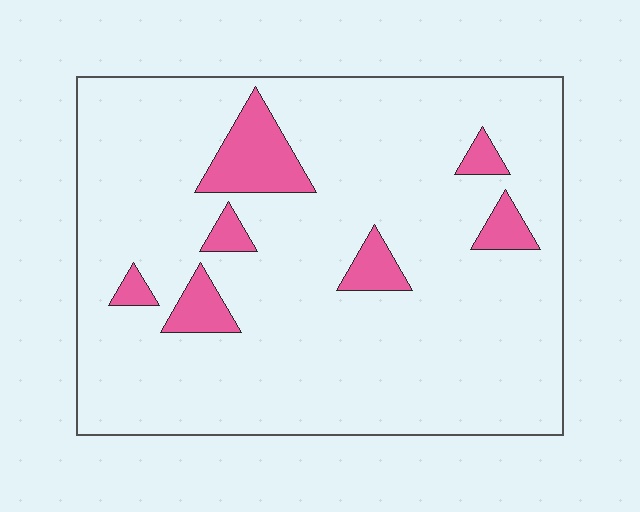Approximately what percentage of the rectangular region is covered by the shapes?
Approximately 10%.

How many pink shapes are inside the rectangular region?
7.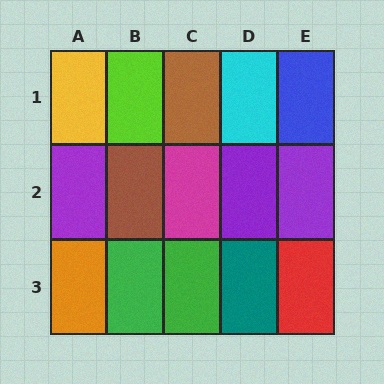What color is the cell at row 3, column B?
Green.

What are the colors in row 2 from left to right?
Purple, brown, magenta, purple, purple.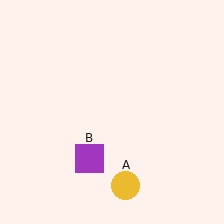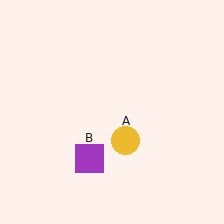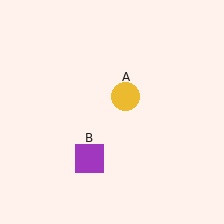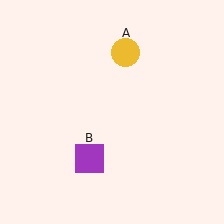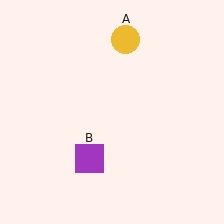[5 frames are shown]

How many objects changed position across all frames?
1 object changed position: yellow circle (object A).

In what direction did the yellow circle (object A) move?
The yellow circle (object A) moved up.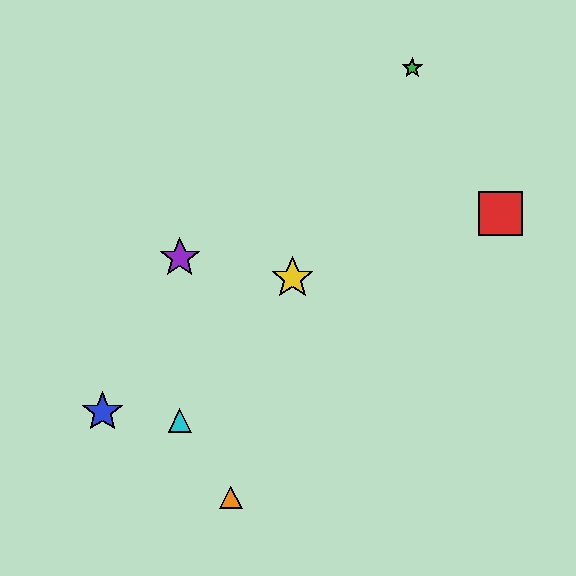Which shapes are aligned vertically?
The purple star, the cyan triangle are aligned vertically.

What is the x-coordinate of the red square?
The red square is at x≈501.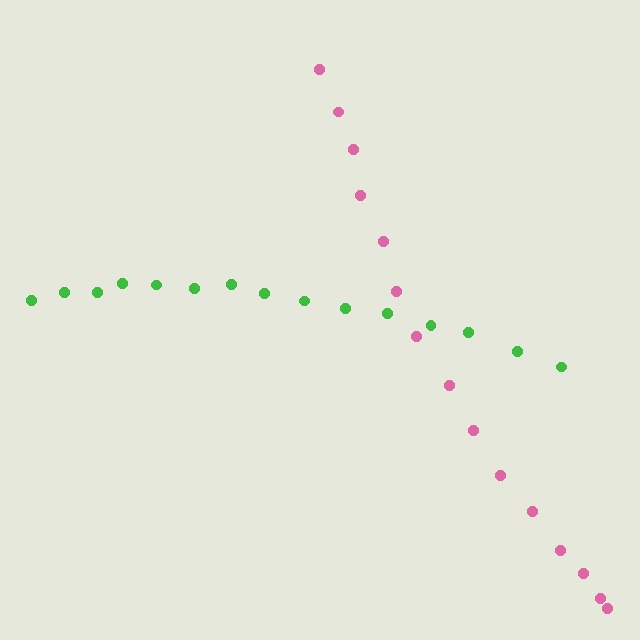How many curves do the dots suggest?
There are 2 distinct paths.